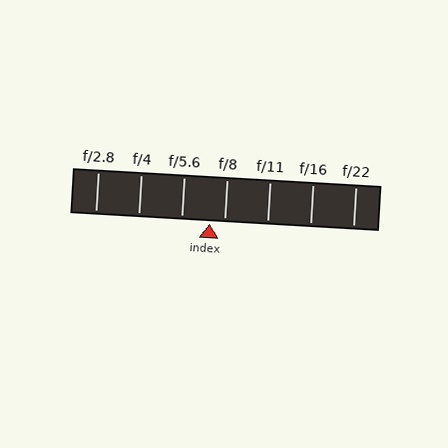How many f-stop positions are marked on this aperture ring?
There are 7 f-stop positions marked.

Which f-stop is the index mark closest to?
The index mark is closest to f/8.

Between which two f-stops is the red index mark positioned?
The index mark is between f/5.6 and f/8.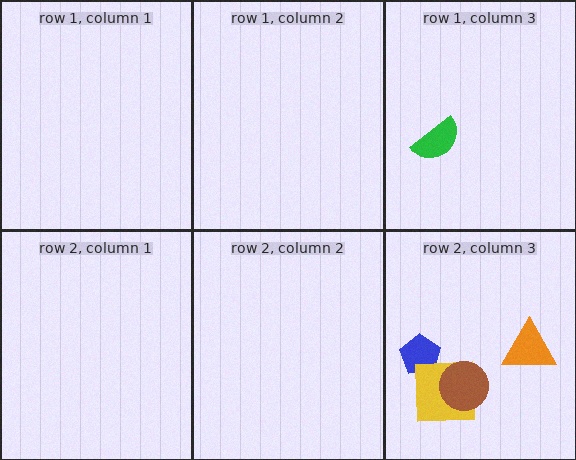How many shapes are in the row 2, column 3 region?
4.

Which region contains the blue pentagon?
The row 2, column 3 region.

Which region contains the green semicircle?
The row 1, column 3 region.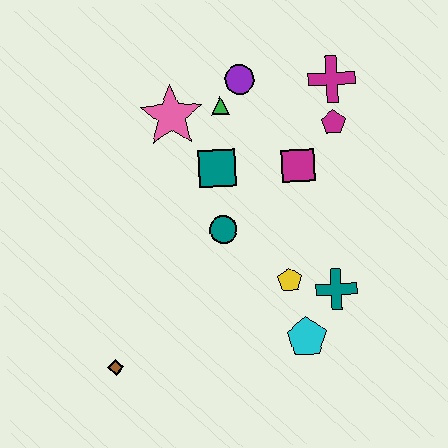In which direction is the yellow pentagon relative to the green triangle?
The yellow pentagon is below the green triangle.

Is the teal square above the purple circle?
No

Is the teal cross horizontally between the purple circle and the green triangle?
No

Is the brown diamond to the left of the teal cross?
Yes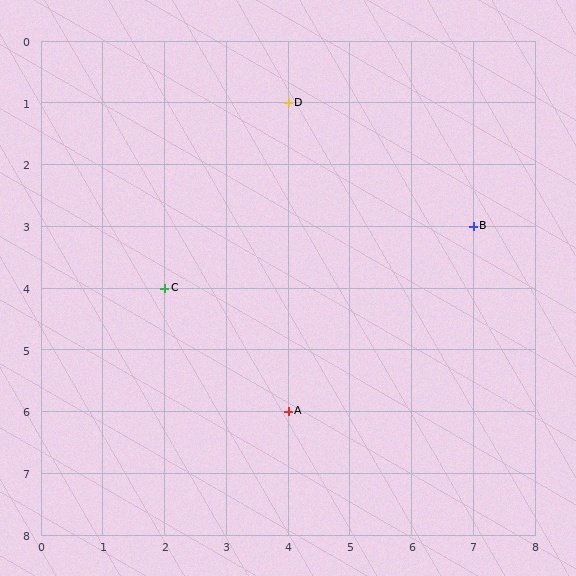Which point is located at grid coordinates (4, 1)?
Point D is at (4, 1).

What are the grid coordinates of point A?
Point A is at grid coordinates (4, 6).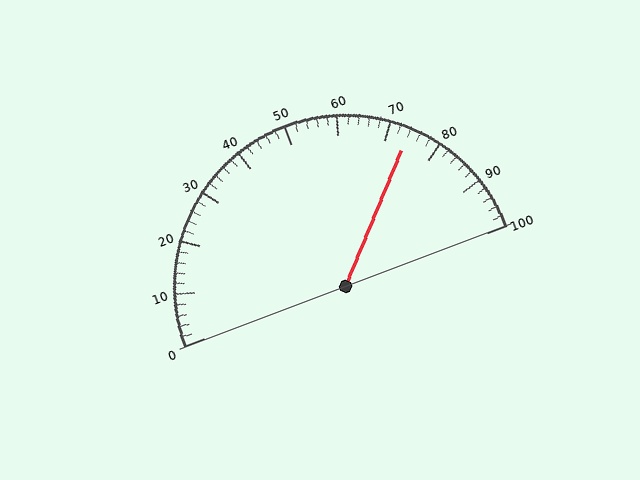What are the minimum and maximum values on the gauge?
The gauge ranges from 0 to 100.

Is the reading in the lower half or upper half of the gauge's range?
The reading is in the upper half of the range (0 to 100).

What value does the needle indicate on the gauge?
The needle indicates approximately 74.